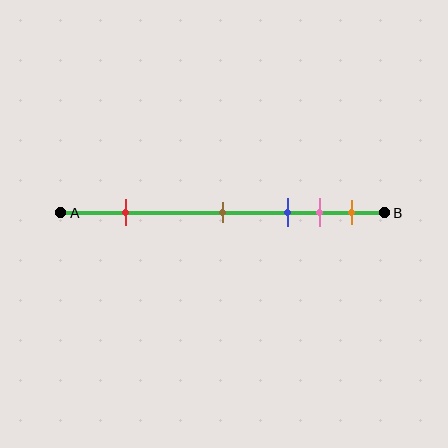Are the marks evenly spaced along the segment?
No, the marks are not evenly spaced.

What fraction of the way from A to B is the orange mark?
The orange mark is approximately 90% (0.9) of the way from A to B.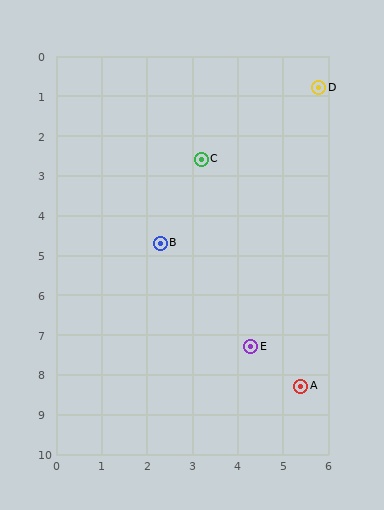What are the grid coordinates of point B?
Point B is at approximately (2.3, 4.7).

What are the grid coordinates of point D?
Point D is at approximately (5.8, 0.8).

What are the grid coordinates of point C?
Point C is at approximately (3.2, 2.6).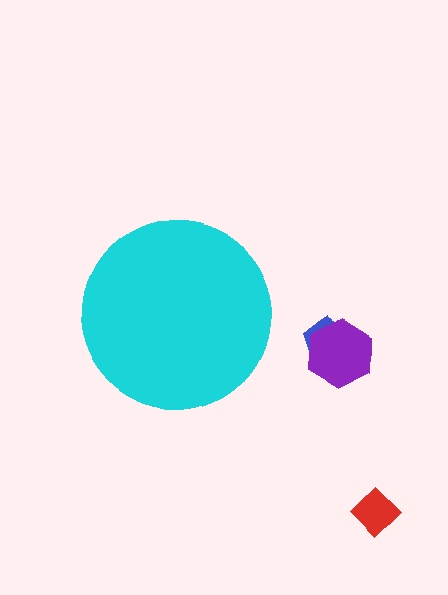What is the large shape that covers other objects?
A cyan circle.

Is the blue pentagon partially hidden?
No, the blue pentagon is fully visible.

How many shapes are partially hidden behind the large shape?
0 shapes are partially hidden.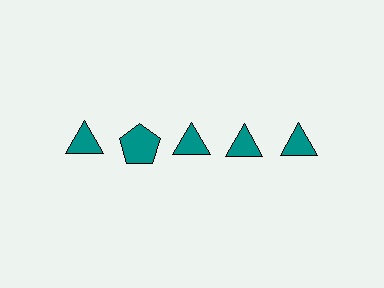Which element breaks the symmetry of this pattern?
The teal pentagon in the top row, second from left column breaks the symmetry. All other shapes are teal triangles.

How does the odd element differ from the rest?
It has a different shape: pentagon instead of triangle.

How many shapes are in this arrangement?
There are 5 shapes arranged in a grid pattern.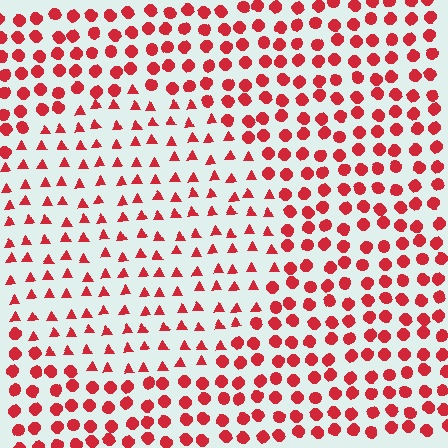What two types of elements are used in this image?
The image uses triangles inside the circle region and circles outside it.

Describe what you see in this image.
The image is filled with small red elements arranged in a uniform grid. A circle-shaped region contains triangles, while the surrounding area contains circles. The boundary is defined purely by the change in element shape.